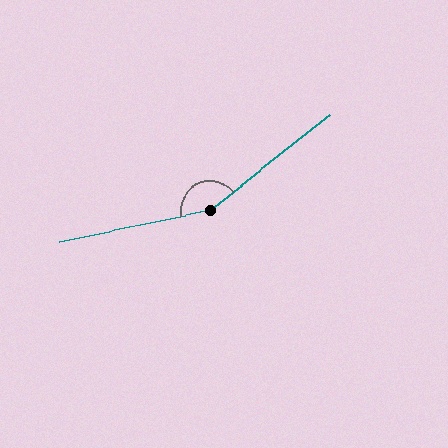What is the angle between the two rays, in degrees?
Approximately 153 degrees.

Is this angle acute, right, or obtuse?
It is obtuse.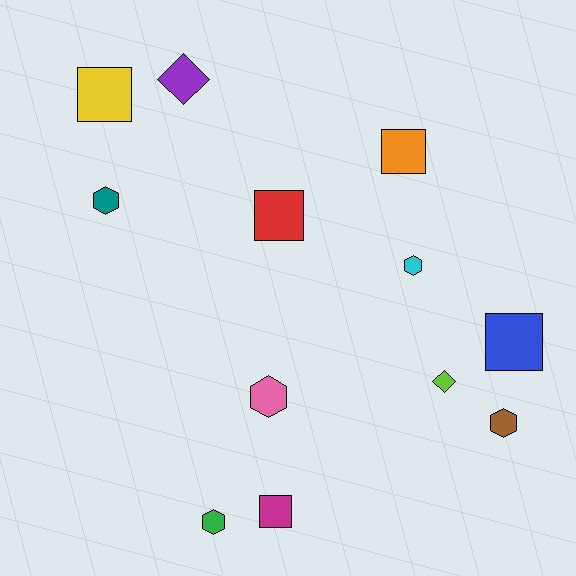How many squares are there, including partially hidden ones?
There are 5 squares.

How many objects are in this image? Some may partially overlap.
There are 12 objects.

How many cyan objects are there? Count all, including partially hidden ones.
There is 1 cyan object.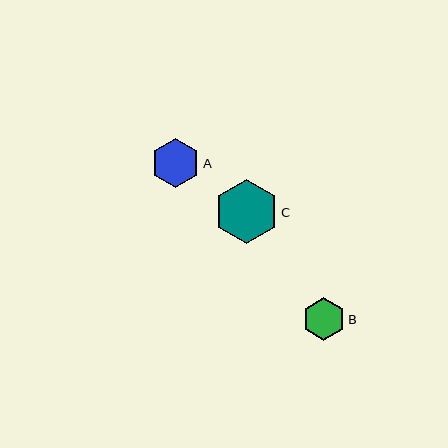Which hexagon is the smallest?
Hexagon B is the smallest with a size of approximately 43 pixels.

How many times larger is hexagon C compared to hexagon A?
Hexagon C is approximately 1.3 times the size of hexagon A.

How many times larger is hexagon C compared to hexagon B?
Hexagon C is approximately 1.5 times the size of hexagon B.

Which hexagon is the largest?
Hexagon C is the largest with a size of approximately 64 pixels.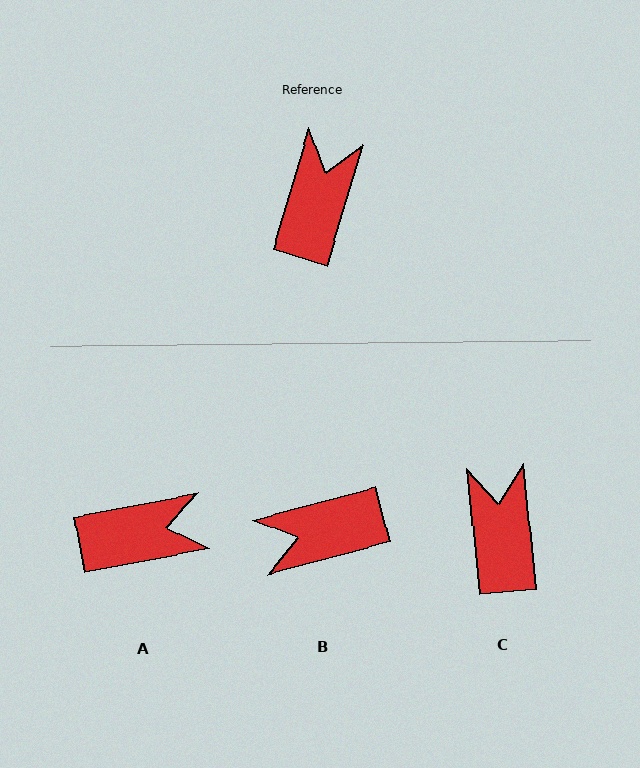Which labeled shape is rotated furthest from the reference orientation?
B, about 122 degrees away.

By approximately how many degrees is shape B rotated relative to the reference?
Approximately 122 degrees counter-clockwise.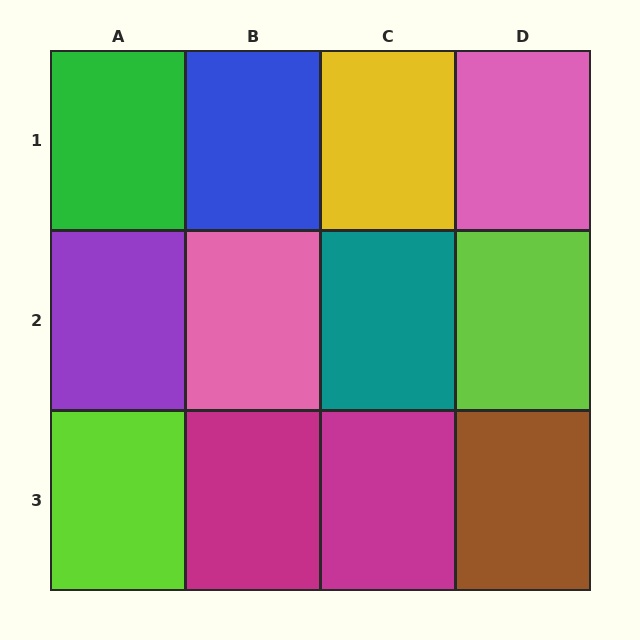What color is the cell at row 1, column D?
Pink.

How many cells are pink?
2 cells are pink.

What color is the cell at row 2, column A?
Purple.